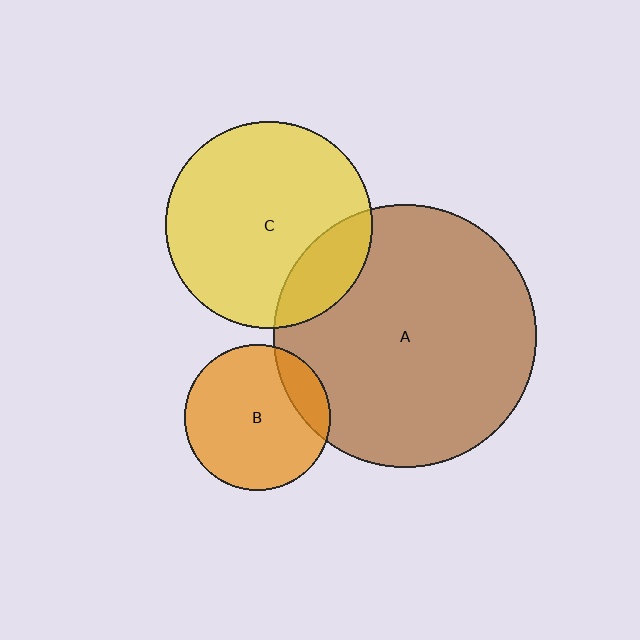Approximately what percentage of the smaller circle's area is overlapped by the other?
Approximately 15%.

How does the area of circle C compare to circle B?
Approximately 2.0 times.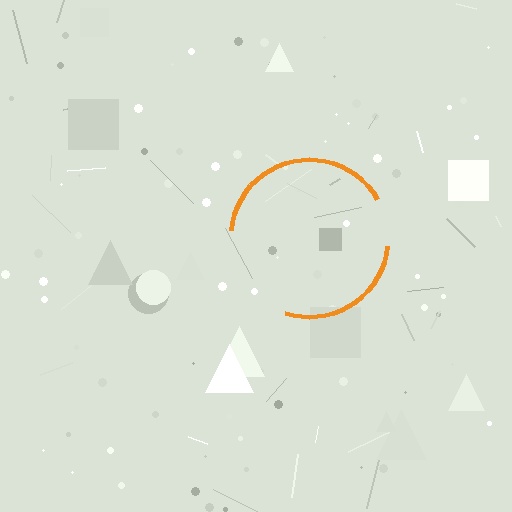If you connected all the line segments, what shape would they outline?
They would outline a circle.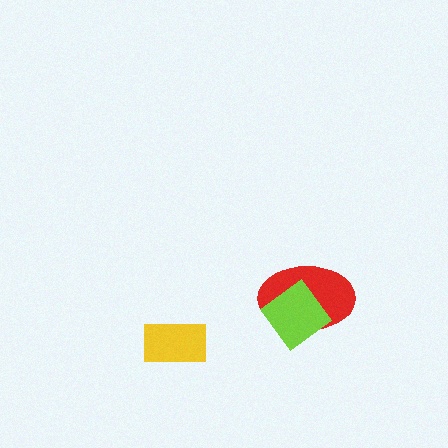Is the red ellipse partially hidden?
Yes, it is partially covered by another shape.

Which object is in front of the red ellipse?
The lime diamond is in front of the red ellipse.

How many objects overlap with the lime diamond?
1 object overlaps with the lime diamond.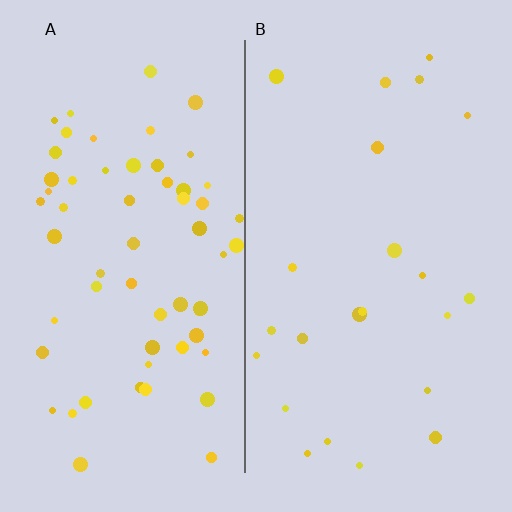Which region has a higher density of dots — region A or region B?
A (the left).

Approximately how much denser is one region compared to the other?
Approximately 2.6× — region A over region B.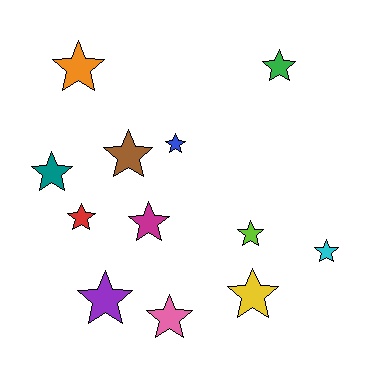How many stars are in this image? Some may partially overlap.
There are 12 stars.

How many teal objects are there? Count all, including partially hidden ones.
There is 1 teal object.